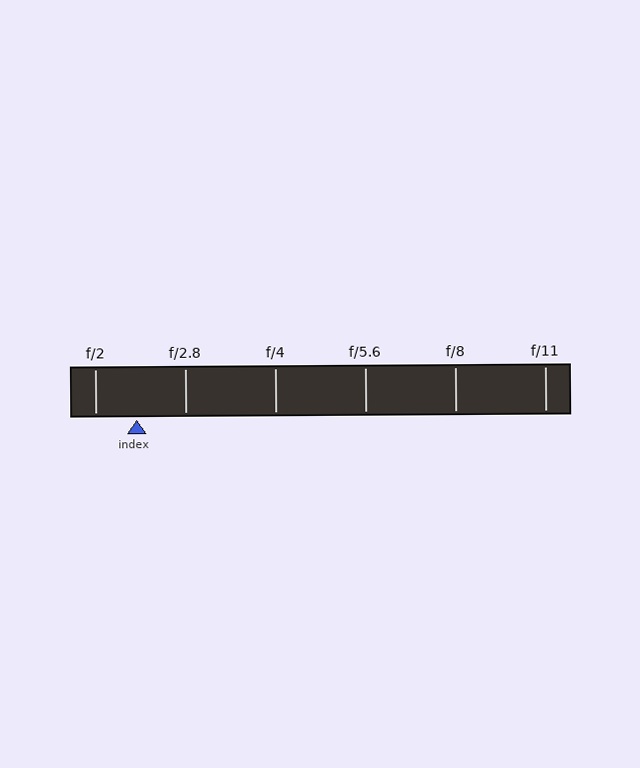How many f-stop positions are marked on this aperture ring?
There are 6 f-stop positions marked.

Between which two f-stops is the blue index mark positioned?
The index mark is between f/2 and f/2.8.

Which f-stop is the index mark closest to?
The index mark is closest to f/2.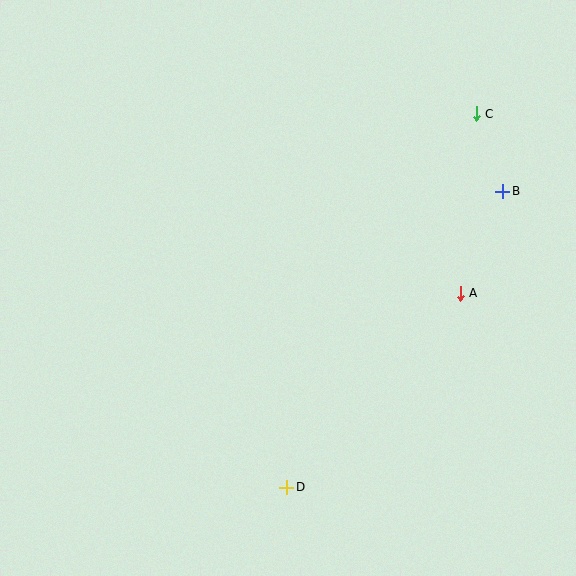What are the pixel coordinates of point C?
Point C is at (476, 114).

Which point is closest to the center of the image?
Point A at (460, 293) is closest to the center.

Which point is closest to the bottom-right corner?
Point D is closest to the bottom-right corner.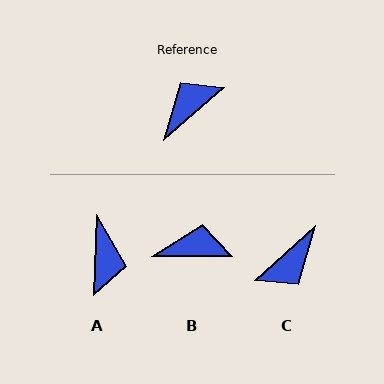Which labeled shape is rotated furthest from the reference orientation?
C, about 179 degrees away.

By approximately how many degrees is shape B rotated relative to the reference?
Approximately 41 degrees clockwise.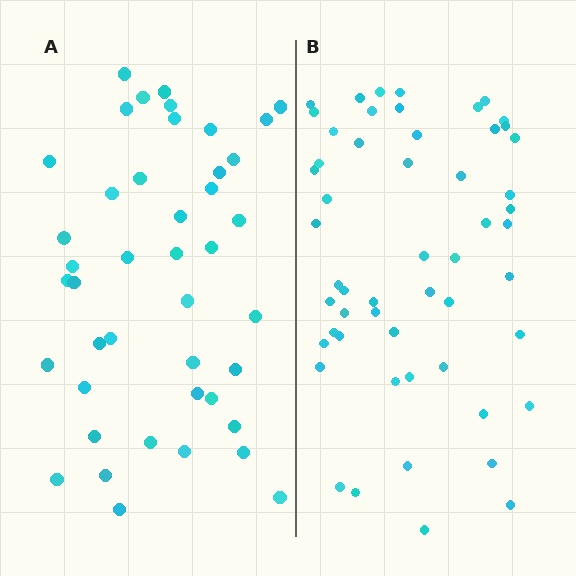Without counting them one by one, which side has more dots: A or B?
Region B (the right region) has more dots.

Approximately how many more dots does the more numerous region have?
Region B has roughly 12 or so more dots than region A.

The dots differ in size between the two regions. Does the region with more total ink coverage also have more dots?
No. Region A has more total ink coverage because its dots are larger, but region B actually contains more individual dots. Total area can be misleading — the number of items is what matters here.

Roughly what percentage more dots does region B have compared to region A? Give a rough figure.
About 25% more.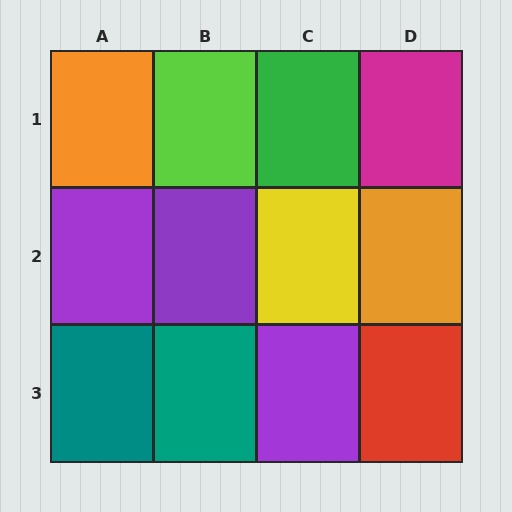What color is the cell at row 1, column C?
Green.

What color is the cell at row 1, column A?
Orange.